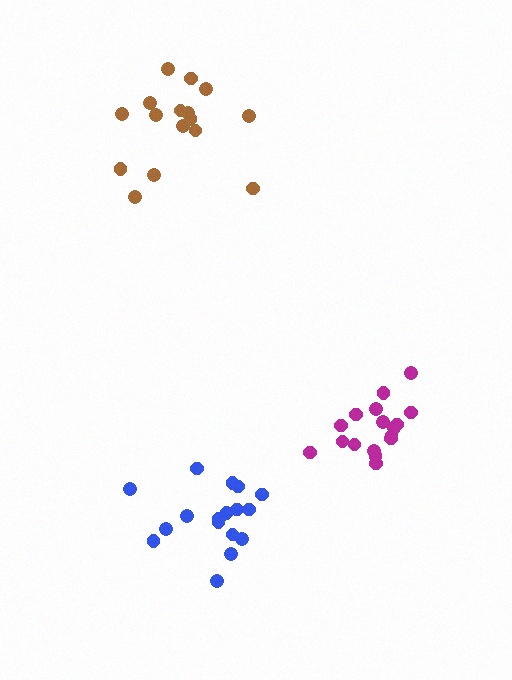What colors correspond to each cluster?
The clusters are colored: blue, magenta, brown.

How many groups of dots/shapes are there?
There are 3 groups.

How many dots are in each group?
Group 1: 17 dots, Group 2: 17 dots, Group 3: 16 dots (50 total).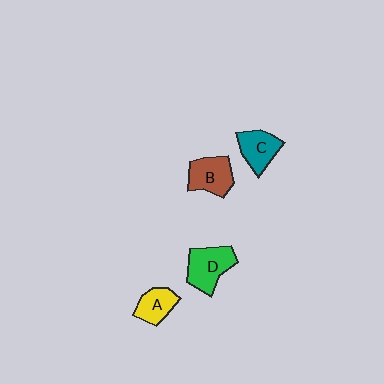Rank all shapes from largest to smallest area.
From largest to smallest: D (green), B (brown), C (teal), A (yellow).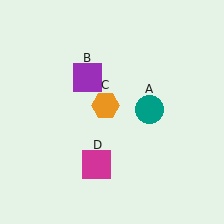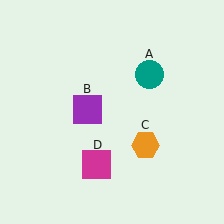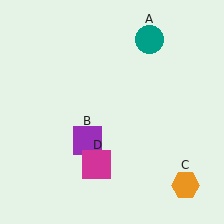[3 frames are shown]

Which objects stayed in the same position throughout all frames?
Magenta square (object D) remained stationary.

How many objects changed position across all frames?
3 objects changed position: teal circle (object A), purple square (object B), orange hexagon (object C).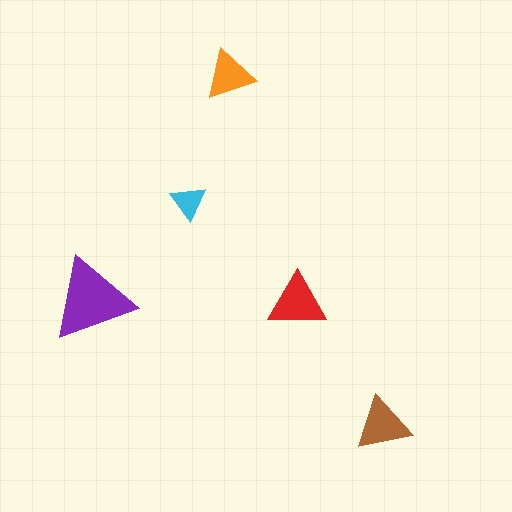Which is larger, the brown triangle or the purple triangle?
The purple one.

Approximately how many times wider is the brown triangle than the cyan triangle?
About 1.5 times wider.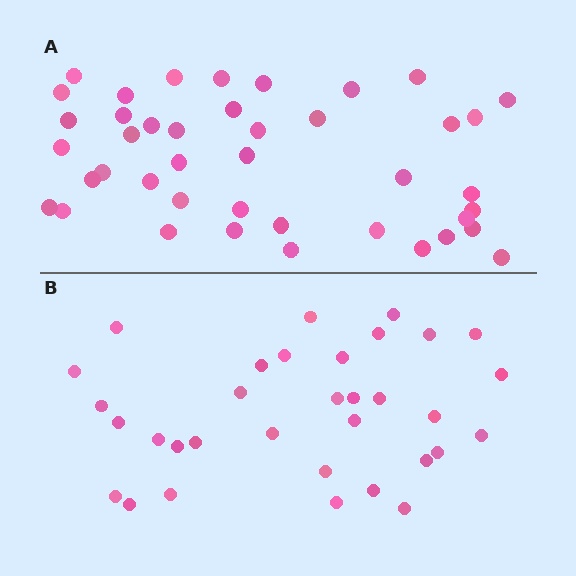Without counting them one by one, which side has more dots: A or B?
Region A (the top region) has more dots.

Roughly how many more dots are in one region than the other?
Region A has roughly 8 or so more dots than region B.